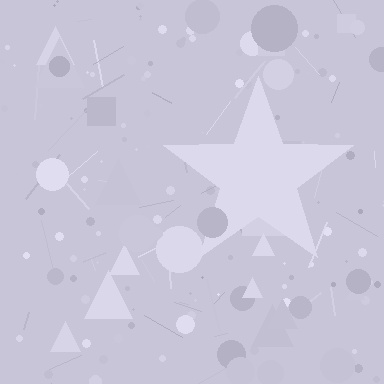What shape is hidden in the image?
A star is hidden in the image.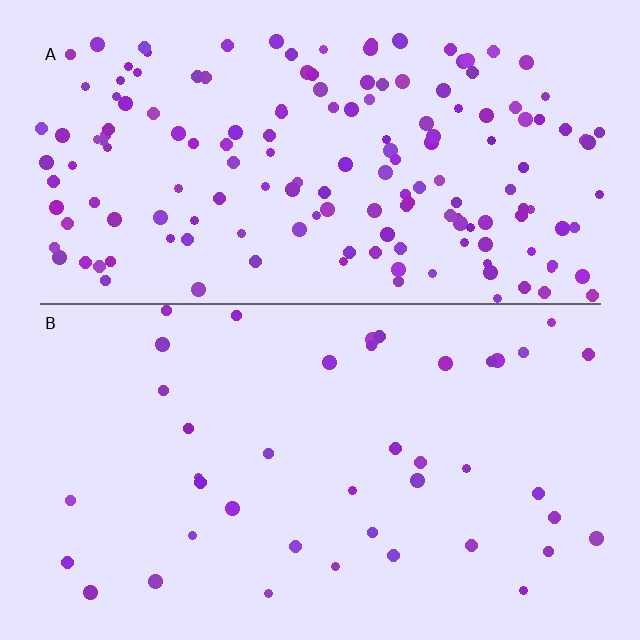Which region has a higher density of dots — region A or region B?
A (the top).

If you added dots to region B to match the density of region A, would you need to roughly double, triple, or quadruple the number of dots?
Approximately quadruple.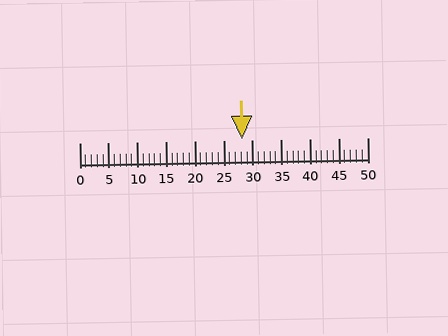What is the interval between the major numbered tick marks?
The major tick marks are spaced 5 units apart.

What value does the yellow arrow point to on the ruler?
The yellow arrow points to approximately 28.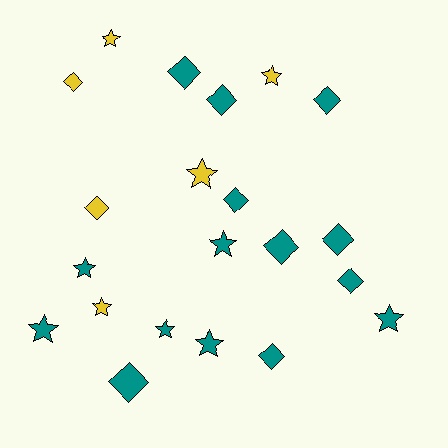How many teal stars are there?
There are 6 teal stars.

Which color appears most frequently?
Teal, with 15 objects.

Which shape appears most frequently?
Diamond, with 11 objects.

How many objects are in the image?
There are 21 objects.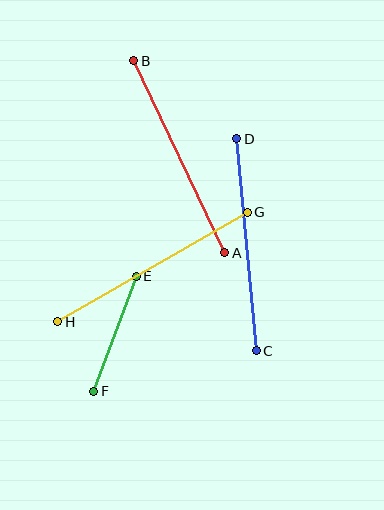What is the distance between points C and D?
The distance is approximately 213 pixels.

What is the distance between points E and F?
The distance is approximately 123 pixels.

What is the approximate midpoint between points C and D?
The midpoint is at approximately (246, 245) pixels.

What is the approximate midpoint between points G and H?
The midpoint is at approximately (153, 267) pixels.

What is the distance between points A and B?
The distance is approximately 212 pixels.